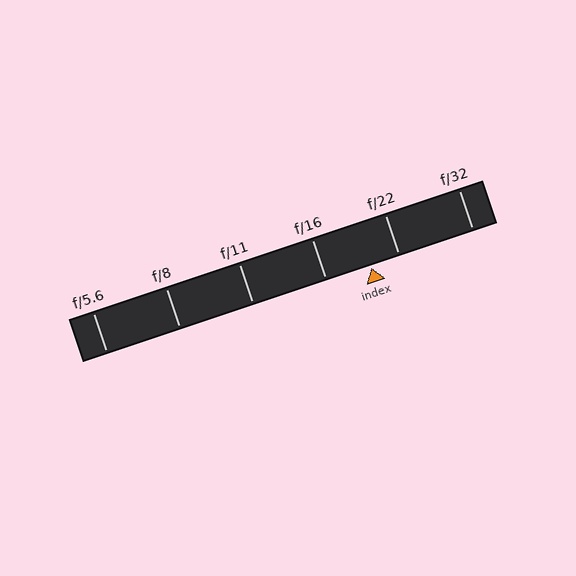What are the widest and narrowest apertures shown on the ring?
The widest aperture shown is f/5.6 and the narrowest is f/32.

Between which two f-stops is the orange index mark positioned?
The index mark is between f/16 and f/22.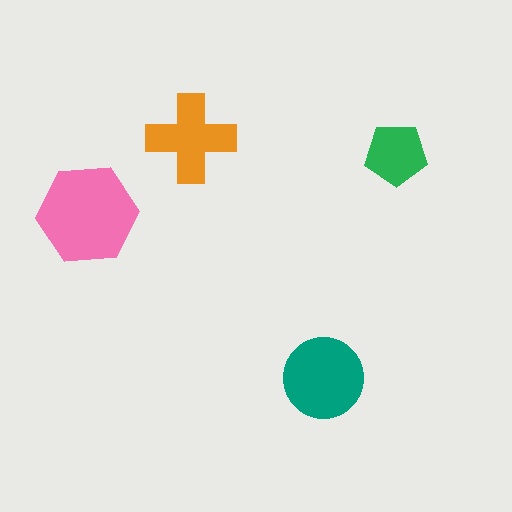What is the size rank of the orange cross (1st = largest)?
3rd.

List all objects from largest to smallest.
The pink hexagon, the teal circle, the orange cross, the green pentagon.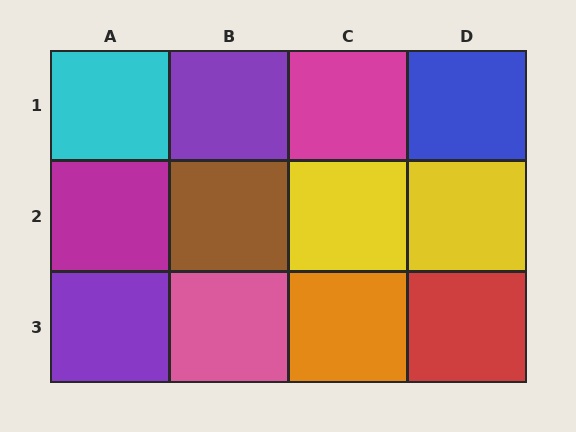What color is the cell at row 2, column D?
Yellow.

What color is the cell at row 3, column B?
Pink.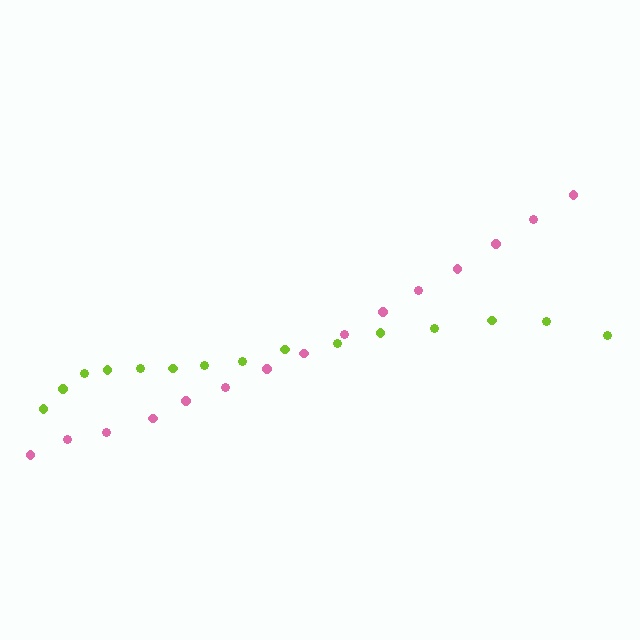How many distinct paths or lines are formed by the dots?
There are 2 distinct paths.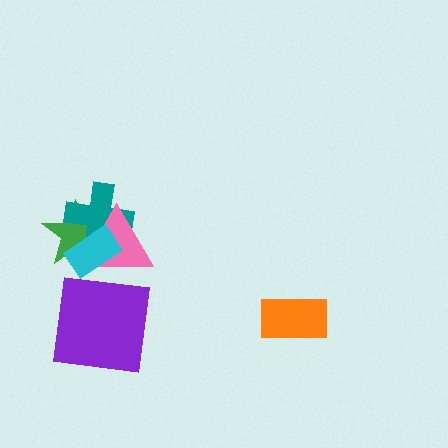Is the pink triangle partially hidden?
Yes, it is partially covered by another shape.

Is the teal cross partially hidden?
Yes, it is partially covered by another shape.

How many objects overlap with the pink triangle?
3 objects overlap with the pink triangle.